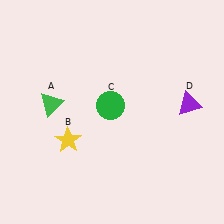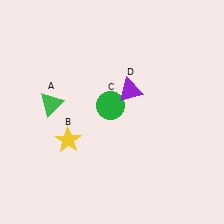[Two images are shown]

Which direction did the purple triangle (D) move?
The purple triangle (D) moved left.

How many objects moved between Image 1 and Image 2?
1 object moved between the two images.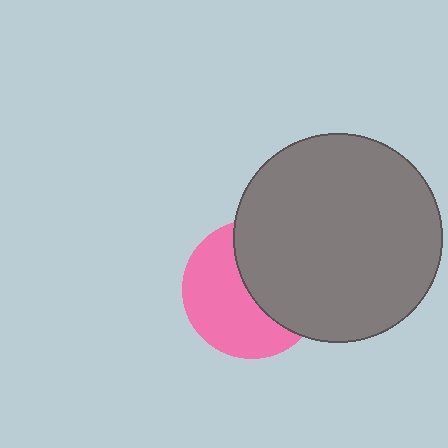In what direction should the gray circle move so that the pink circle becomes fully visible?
The gray circle should move right. That is the shortest direction to clear the overlap and leave the pink circle fully visible.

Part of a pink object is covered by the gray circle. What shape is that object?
It is a circle.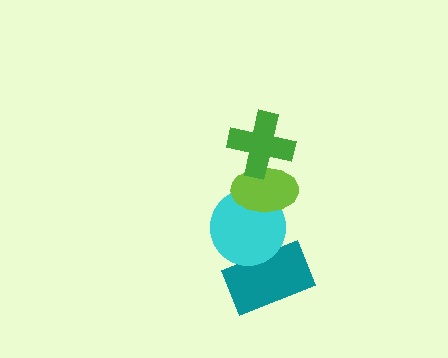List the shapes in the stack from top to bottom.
From top to bottom: the green cross, the lime ellipse, the cyan circle, the teal rectangle.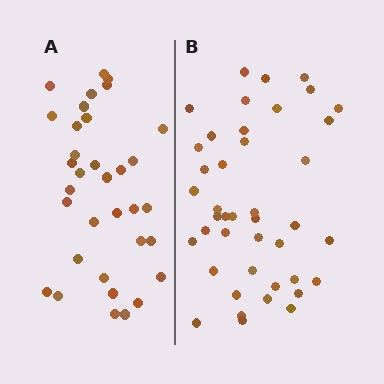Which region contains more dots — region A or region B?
Region B (the right region) has more dots.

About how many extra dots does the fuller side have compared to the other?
Region B has roughly 8 or so more dots than region A.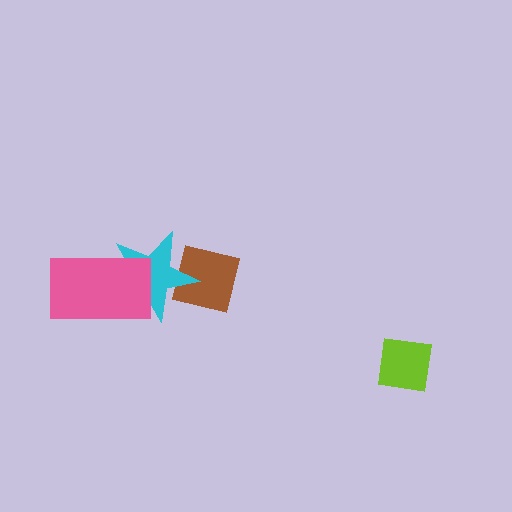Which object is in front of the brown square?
The cyan star is in front of the brown square.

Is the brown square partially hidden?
Yes, it is partially covered by another shape.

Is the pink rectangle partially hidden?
No, no other shape covers it.